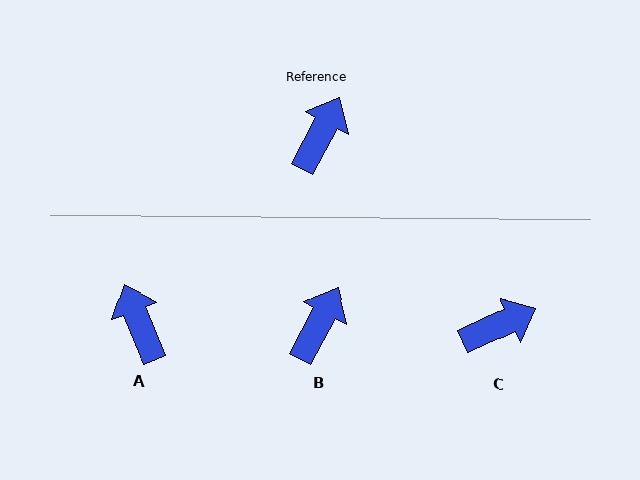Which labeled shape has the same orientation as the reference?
B.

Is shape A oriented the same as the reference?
No, it is off by about 51 degrees.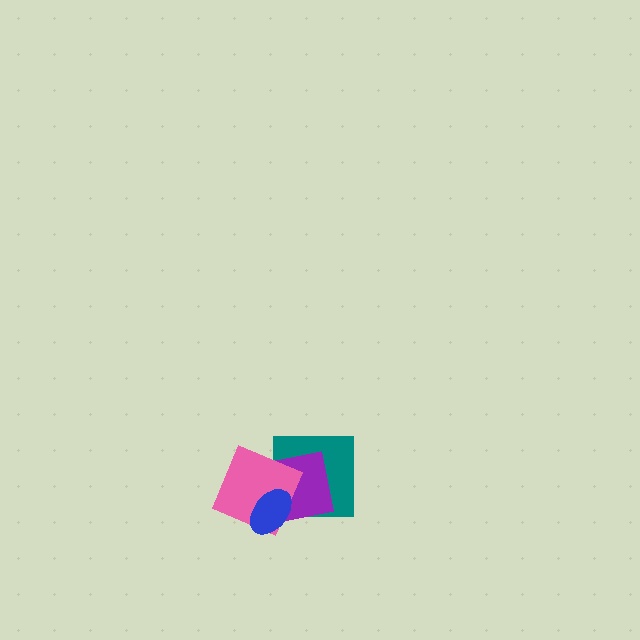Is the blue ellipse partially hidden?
No, no other shape covers it.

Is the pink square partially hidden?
Yes, it is partially covered by another shape.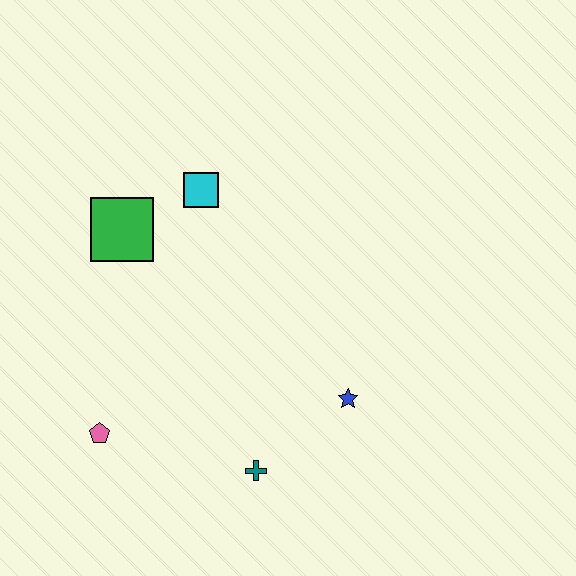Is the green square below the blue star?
No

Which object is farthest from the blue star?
The green square is farthest from the blue star.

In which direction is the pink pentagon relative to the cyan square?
The pink pentagon is below the cyan square.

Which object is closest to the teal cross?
The blue star is closest to the teal cross.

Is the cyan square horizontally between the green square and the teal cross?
Yes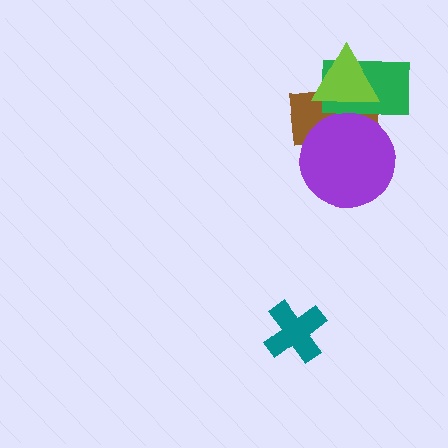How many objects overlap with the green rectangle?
3 objects overlap with the green rectangle.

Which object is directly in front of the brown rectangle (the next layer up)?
The green rectangle is directly in front of the brown rectangle.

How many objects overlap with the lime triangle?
2 objects overlap with the lime triangle.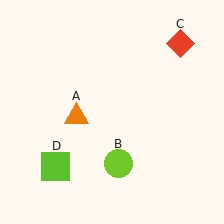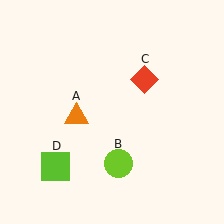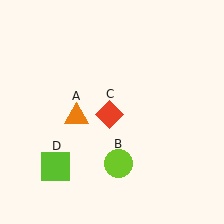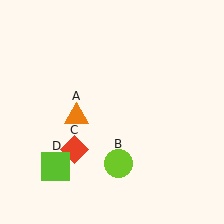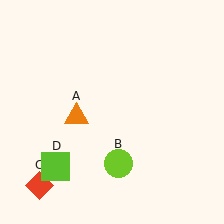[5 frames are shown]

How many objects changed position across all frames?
1 object changed position: red diamond (object C).